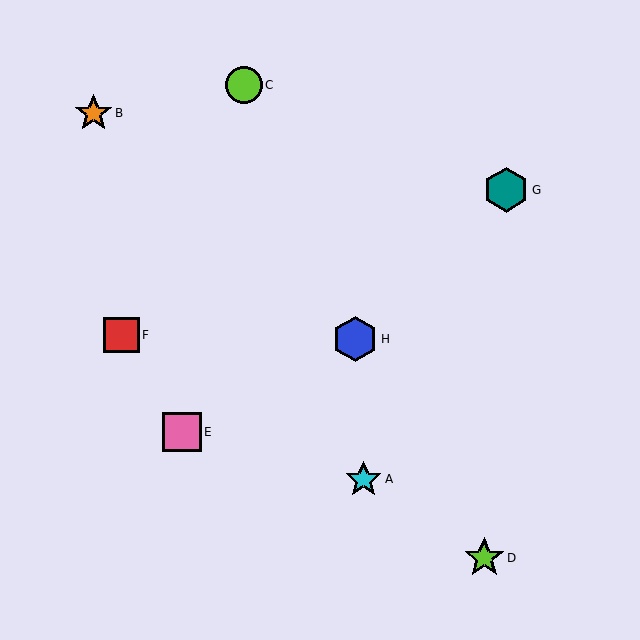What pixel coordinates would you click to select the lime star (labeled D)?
Click at (484, 558) to select the lime star D.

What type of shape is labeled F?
Shape F is a red square.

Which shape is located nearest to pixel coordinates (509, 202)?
The teal hexagon (labeled G) at (506, 190) is nearest to that location.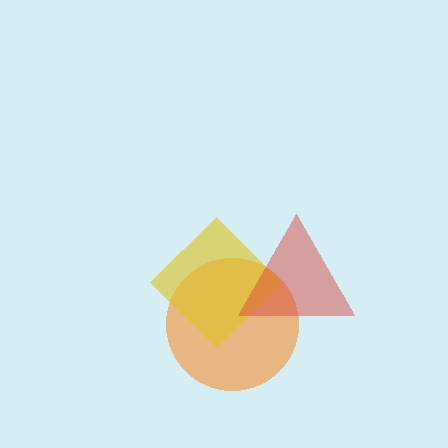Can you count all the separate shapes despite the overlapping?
Yes, there are 3 separate shapes.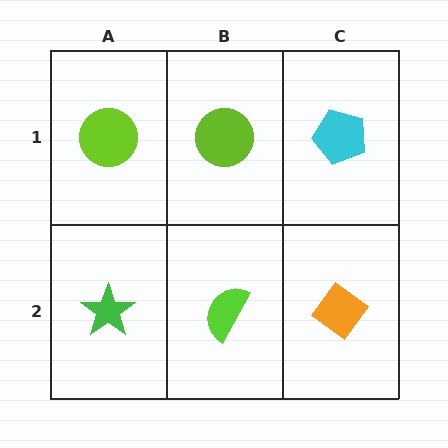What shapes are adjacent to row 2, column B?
A lime circle (row 1, column B), a green star (row 2, column A), an orange diamond (row 2, column C).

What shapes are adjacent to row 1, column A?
A green star (row 2, column A), a lime circle (row 1, column B).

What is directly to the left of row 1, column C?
A lime circle.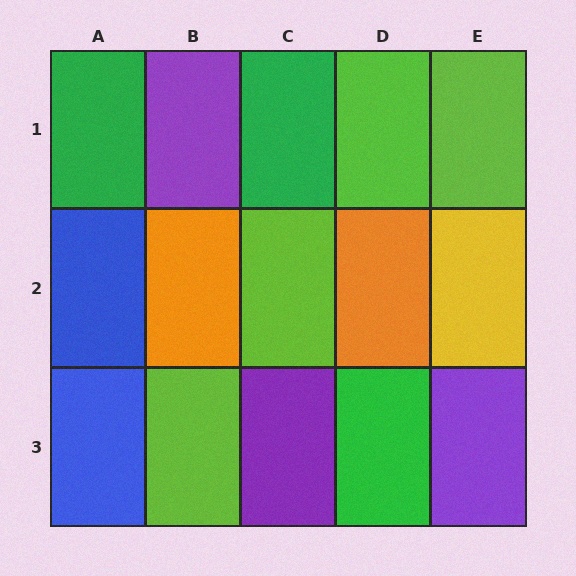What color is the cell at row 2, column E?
Yellow.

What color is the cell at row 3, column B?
Lime.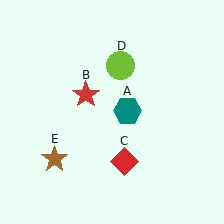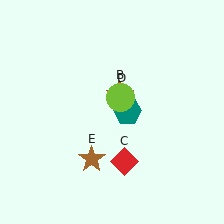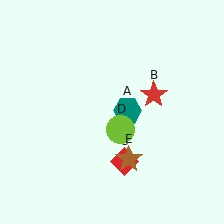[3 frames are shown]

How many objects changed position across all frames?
3 objects changed position: red star (object B), lime circle (object D), brown star (object E).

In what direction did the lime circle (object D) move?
The lime circle (object D) moved down.